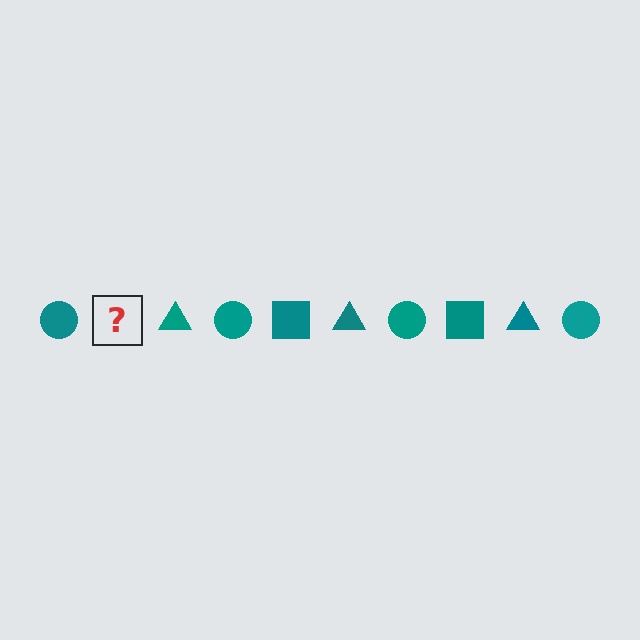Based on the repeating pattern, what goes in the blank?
The blank should be a teal square.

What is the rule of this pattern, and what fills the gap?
The rule is that the pattern cycles through circle, square, triangle shapes in teal. The gap should be filled with a teal square.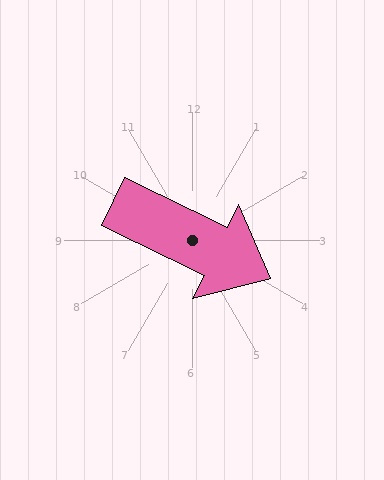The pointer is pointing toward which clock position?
Roughly 4 o'clock.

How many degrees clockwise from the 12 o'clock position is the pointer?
Approximately 116 degrees.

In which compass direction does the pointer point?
Southeast.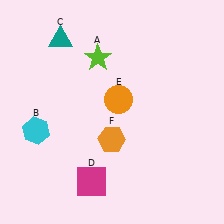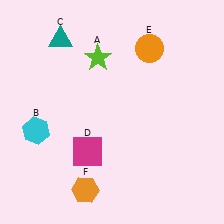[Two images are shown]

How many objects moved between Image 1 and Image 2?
3 objects moved between the two images.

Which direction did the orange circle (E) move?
The orange circle (E) moved up.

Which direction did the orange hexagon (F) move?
The orange hexagon (F) moved down.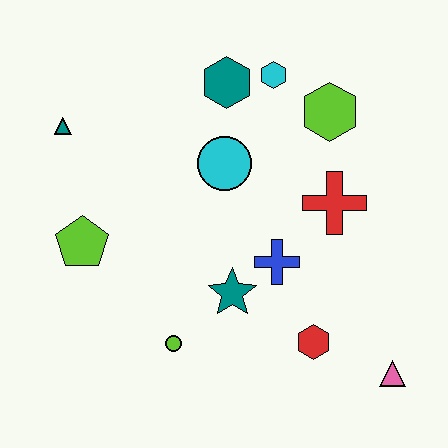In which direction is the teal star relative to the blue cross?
The teal star is to the left of the blue cross.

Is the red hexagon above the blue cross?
No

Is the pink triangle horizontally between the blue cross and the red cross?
No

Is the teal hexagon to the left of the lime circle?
No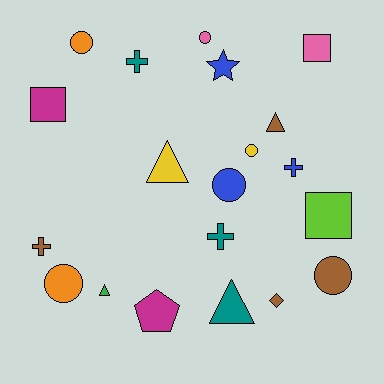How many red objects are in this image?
There are no red objects.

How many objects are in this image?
There are 20 objects.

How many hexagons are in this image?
There are no hexagons.